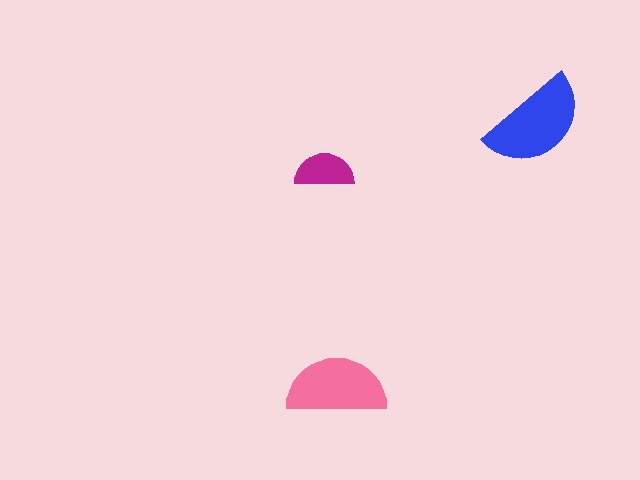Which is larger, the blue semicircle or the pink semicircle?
The blue one.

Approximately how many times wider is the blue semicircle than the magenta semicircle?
About 2 times wider.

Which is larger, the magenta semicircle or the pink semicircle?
The pink one.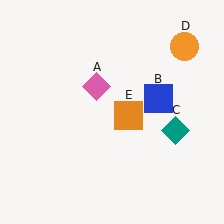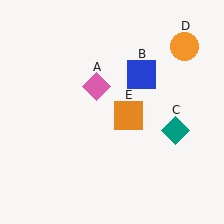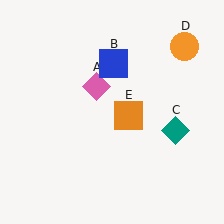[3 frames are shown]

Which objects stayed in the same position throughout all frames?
Pink diamond (object A) and teal diamond (object C) and orange circle (object D) and orange square (object E) remained stationary.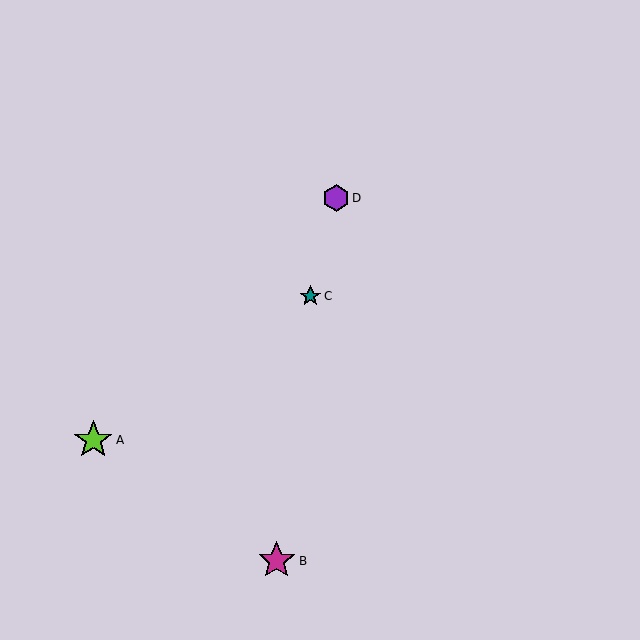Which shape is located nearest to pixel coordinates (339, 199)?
The purple hexagon (labeled D) at (336, 198) is nearest to that location.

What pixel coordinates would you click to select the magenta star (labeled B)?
Click at (277, 561) to select the magenta star B.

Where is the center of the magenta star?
The center of the magenta star is at (277, 561).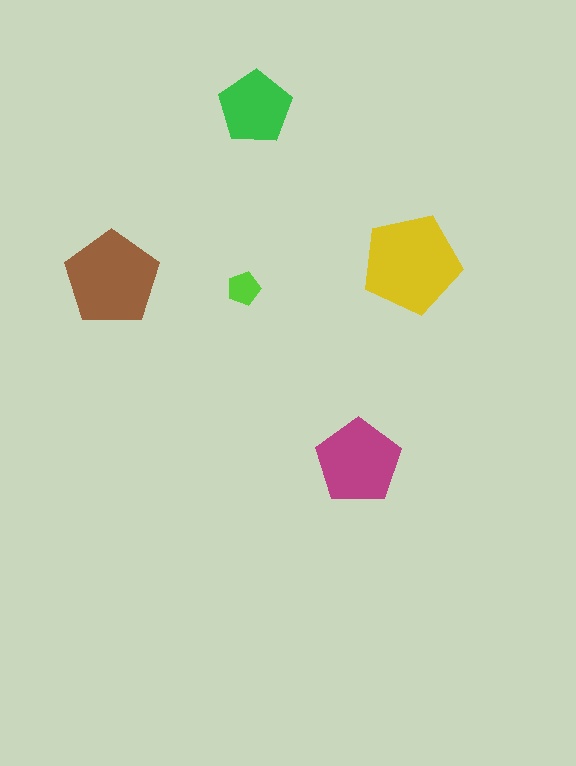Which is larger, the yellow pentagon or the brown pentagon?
The yellow one.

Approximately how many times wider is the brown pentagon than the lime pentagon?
About 3 times wider.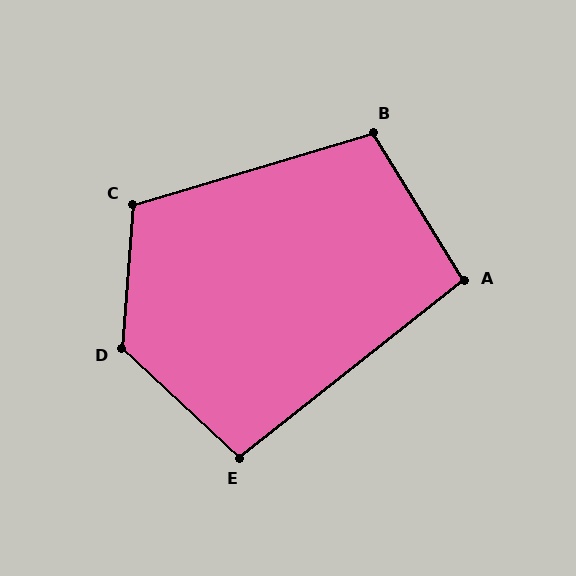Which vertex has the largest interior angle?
D, at approximately 129 degrees.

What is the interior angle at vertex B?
Approximately 105 degrees (obtuse).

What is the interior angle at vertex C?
Approximately 111 degrees (obtuse).